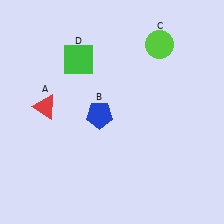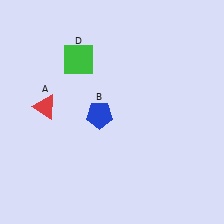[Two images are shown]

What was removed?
The lime circle (C) was removed in Image 2.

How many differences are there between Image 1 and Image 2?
There is 1 difference between the two images.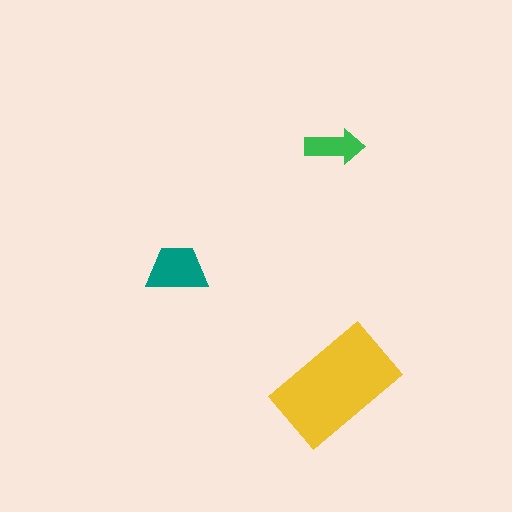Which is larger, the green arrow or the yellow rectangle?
The yellow rectangle.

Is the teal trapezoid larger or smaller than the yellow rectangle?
Smaller.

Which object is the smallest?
The green arrow.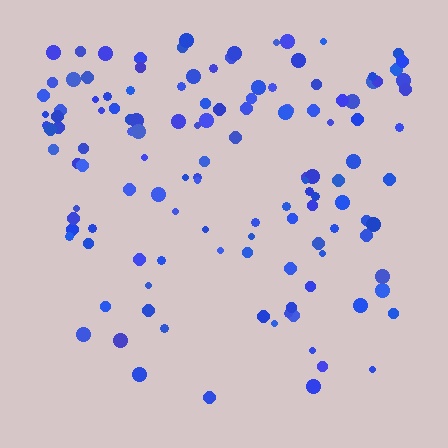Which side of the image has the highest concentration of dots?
The top.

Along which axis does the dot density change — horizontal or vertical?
Vertical.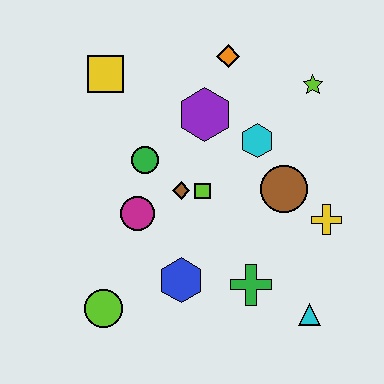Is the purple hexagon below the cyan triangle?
No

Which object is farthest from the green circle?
The cyan triangle is farthest from the green circle.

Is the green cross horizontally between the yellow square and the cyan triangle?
Yes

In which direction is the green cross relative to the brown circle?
The green cross is below the brown circle.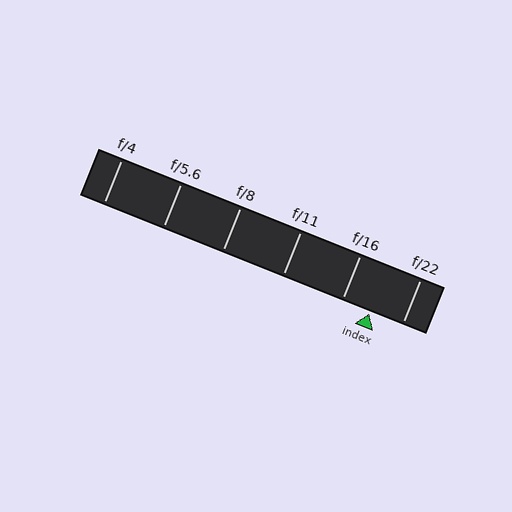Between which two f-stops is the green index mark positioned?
The index mark is between f/16 and f/22.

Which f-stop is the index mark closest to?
The index mark is closest to f/16.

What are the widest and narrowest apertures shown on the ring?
The widest aperture shown is f/4 and the narrowest is f/22.